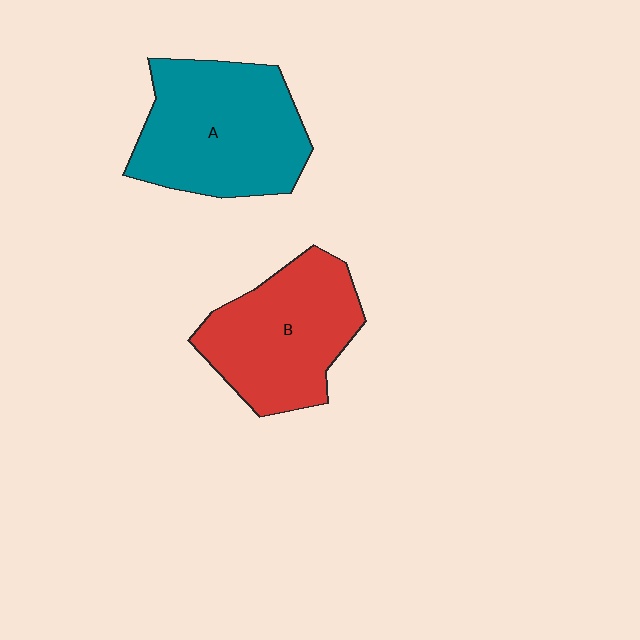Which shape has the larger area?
Shape A (teal).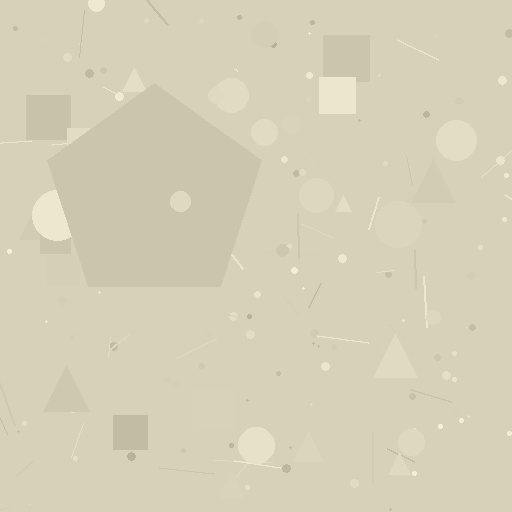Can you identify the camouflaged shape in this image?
The camouflaged shape is a pentagon.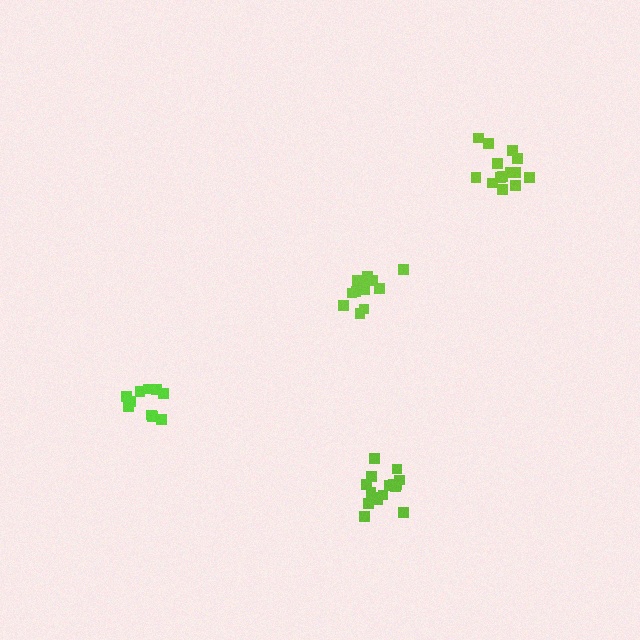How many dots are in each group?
Group 1: 14 dots, Group 2: 11 dots, Group 3: 14 dots, Group 4: 16 dots (55 total).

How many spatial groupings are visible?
There are 4 spatial groupings.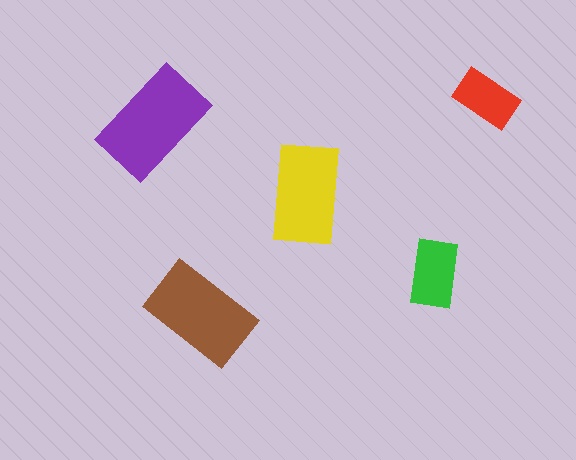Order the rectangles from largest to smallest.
the purple one, the brown one, the yellow one, the green one, the red one.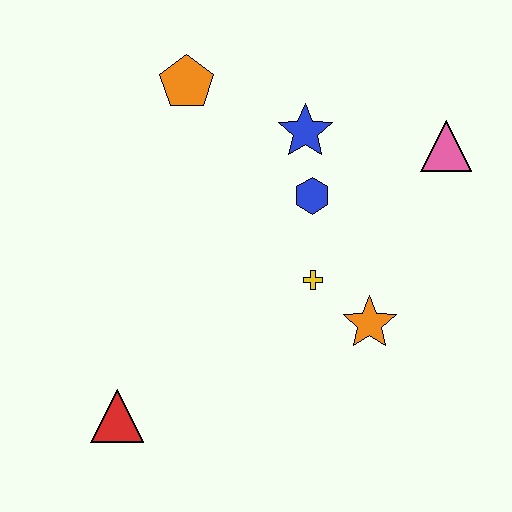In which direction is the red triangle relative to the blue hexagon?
The red triangle is below the blue hexagon.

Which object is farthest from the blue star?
The red triangle is farthest from the blue star.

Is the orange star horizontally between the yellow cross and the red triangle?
No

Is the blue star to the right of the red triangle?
Yes